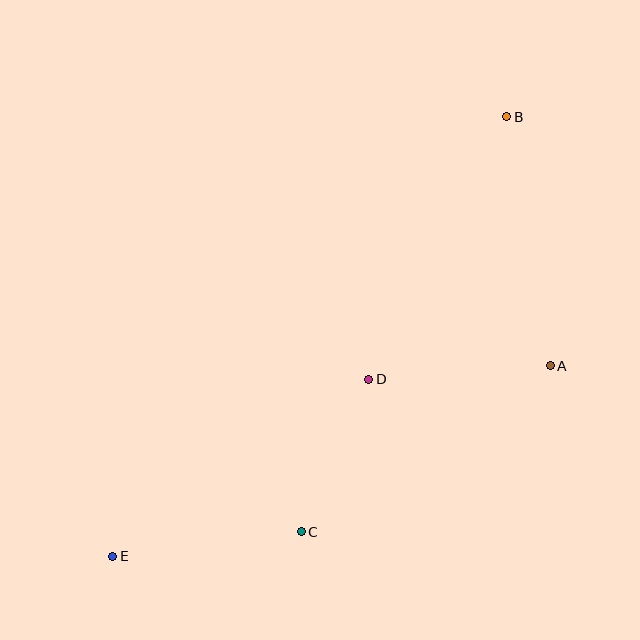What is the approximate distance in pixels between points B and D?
The distance between B and D is approximately 296 pixels.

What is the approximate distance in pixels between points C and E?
The distance between C and E is approximately 190 pixels.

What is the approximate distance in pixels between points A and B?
The distance between A and B is approximately 252 pixels.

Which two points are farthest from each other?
Points B and E are farthest from each other.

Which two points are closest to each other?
Points C and D are closest to each other.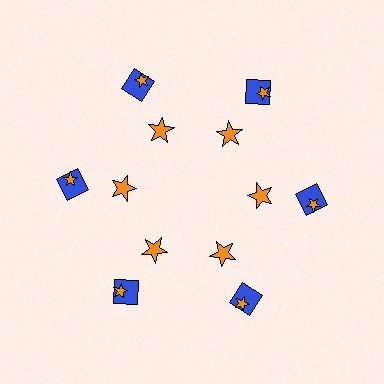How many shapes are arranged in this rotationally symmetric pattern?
There are 18 shapes, arranged in 6 groups of 3.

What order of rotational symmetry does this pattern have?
This pattern has 6-fold rotational symmetry.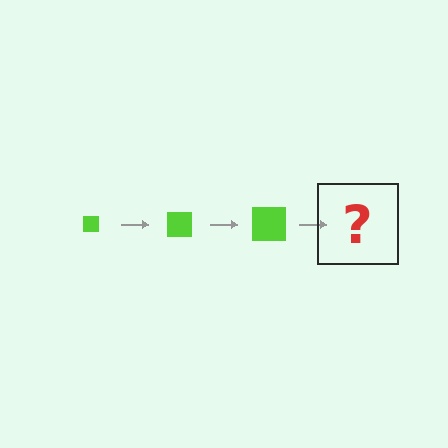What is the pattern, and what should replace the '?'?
The pattern is that the square gets progressively larger each step. The '?' should be a lime square, larger than the previous one.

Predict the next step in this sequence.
The next step is a lime square, larger than the previous one.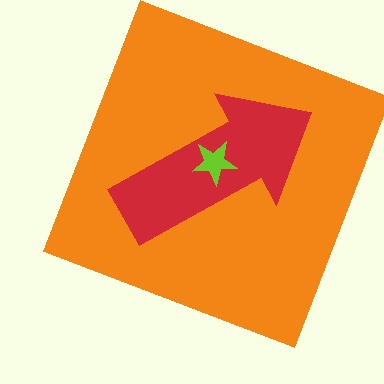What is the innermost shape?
The lime star.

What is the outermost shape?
The orange square.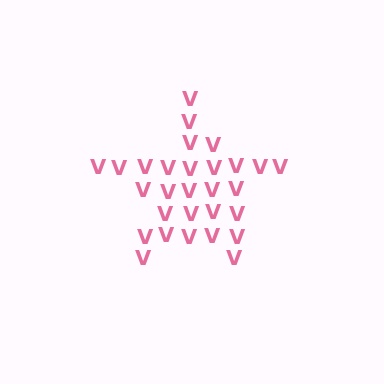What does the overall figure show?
The overall figure shows a star.